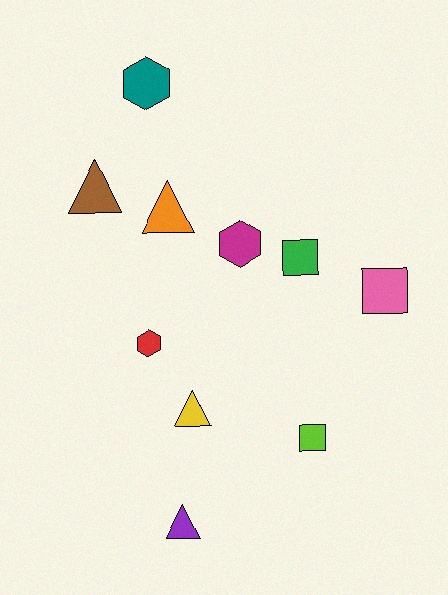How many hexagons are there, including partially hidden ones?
There are 3 hexagons.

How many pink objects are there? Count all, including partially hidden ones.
There is 1 pink object.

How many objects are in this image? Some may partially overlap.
There are 10 objects.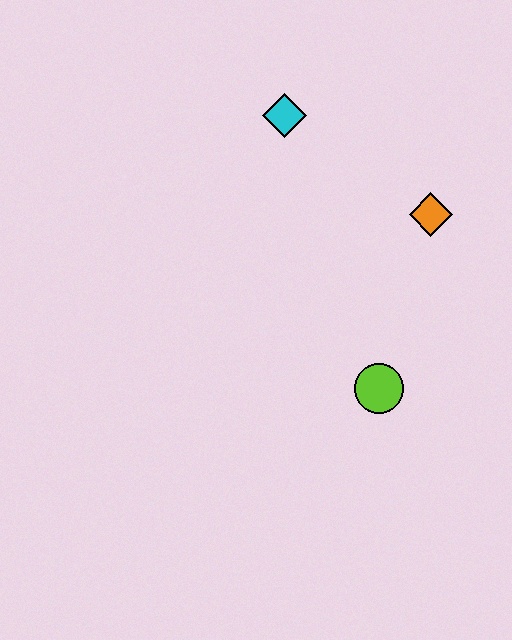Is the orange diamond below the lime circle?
No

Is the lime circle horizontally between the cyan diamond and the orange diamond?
Yes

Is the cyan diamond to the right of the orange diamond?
No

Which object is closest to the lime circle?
The orange diamond is closest to the lime circle.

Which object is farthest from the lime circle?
The cyan diamond is farthest from the lime circle.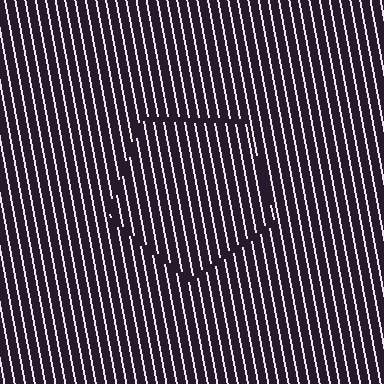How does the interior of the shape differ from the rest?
The interior of the shape contains the same grating, shifted by half a period — the contour is defined by the phase discontinuity where line-ends from the inner and outer gratings abut.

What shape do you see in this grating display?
An illusory pentagon. The interior of the shape contains the same grating, shifted by half a period — the contour is defined by the phase discontinuity where line-ends from the inner and outer gratings abut.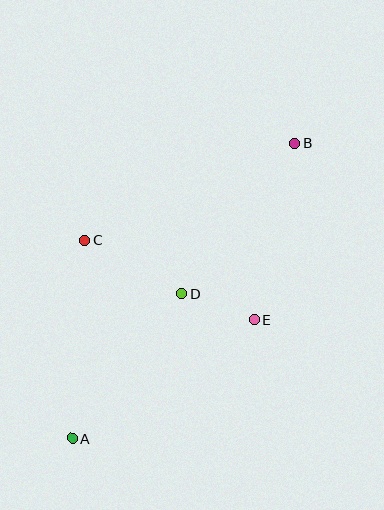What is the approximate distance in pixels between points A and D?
The distance between A and D is approximately 181 pixels.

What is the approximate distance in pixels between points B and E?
The distance between B and E is approximately 181 pixels.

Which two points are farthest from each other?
Points A and B are farthest from each other.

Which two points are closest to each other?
Points D and E are closest to each other.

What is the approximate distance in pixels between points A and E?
The distance between A and E is approximately 217 pixels.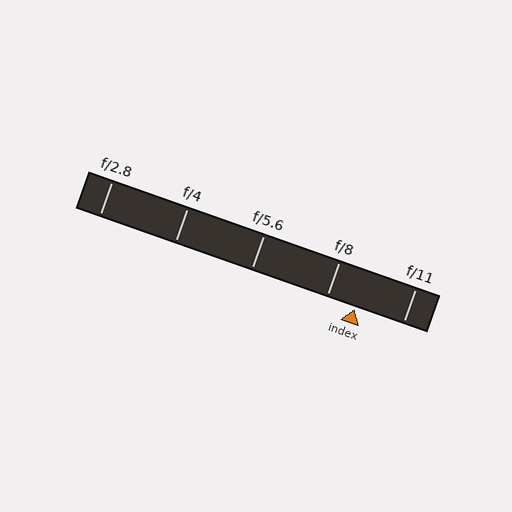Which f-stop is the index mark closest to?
The index mark is closest to f/8.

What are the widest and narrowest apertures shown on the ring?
The widest aperture shown is f/2.8 and the narrowest is f/11.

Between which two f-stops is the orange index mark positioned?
The index mark is between f/8 and f/11.